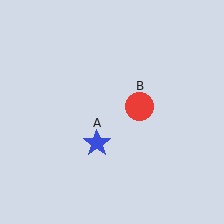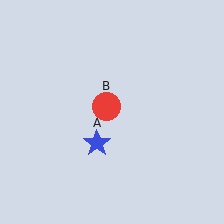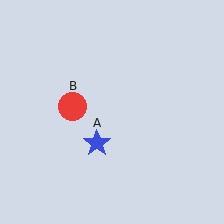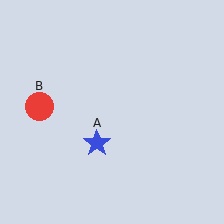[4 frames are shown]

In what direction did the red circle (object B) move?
The red circle (object B) moved left.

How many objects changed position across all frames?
1 object changed position: red circle (object B).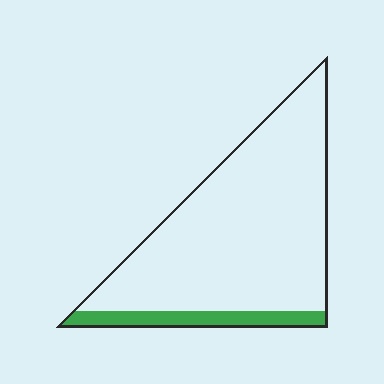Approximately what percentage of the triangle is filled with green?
Approximately 10%.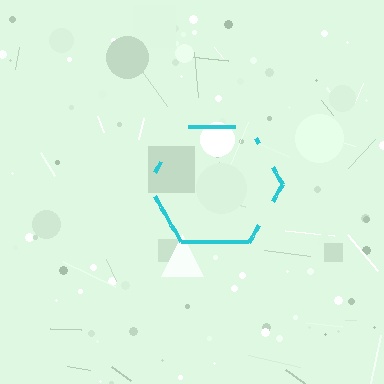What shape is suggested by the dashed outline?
The dashed outline suggests a hexagon.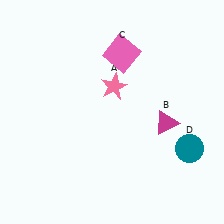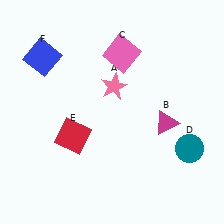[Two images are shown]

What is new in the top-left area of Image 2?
A blue square (F) was added in the top-left area of Image 2.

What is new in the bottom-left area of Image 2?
A red square (E) was added in the bottom-left area of Image 2.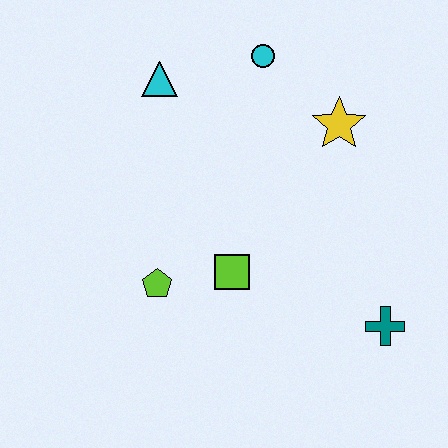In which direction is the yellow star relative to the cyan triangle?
The yellow star is to the right of the cyan triangle.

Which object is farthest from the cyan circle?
The teal cross is farthest from the cyan circle.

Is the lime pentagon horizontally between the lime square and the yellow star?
No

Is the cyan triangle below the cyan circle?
Yes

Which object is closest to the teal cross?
The lime square is closest to the teal cross.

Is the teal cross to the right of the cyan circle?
Yes